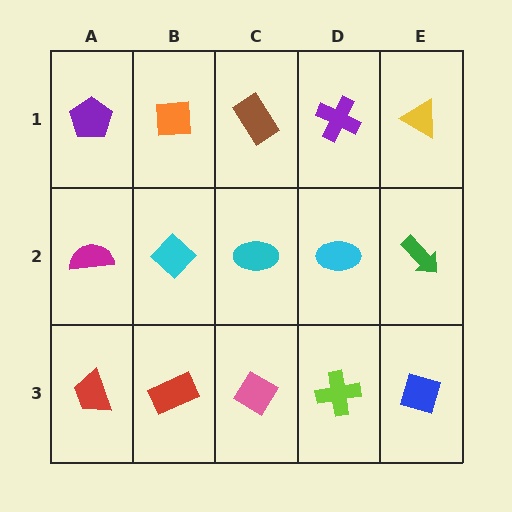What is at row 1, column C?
A brown rectangle.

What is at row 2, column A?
A magenta semicircle.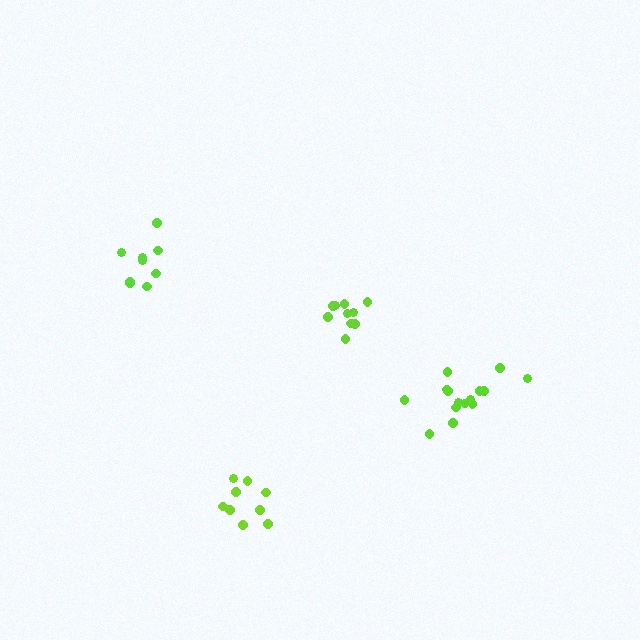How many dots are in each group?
Group 1: 15 dots, Group 2: 9 dots, Group 3: 9 dots, Group 4: 10 dots (43 total).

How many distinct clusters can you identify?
There are 4 distinct clusters.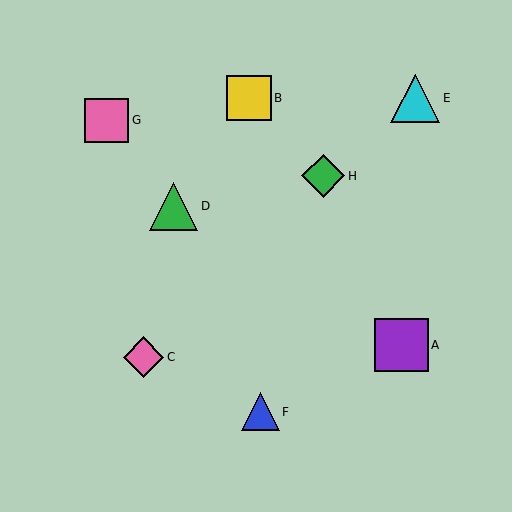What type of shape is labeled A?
Shape A is a purple square.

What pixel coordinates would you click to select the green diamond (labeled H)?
Click at (323, 176) to select the green diamond H.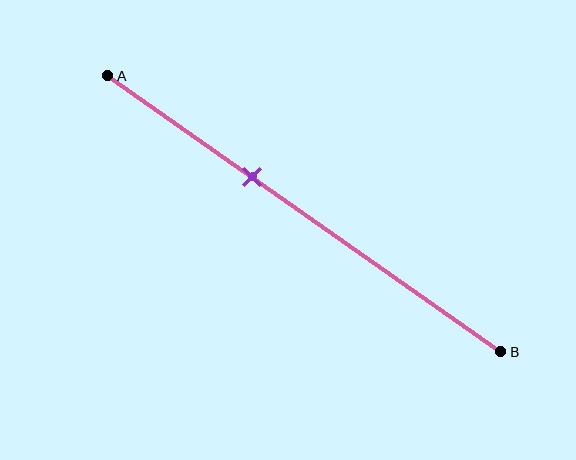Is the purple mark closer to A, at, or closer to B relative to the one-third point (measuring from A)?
The purple mark is closer to point B than the one-third point of segment AB.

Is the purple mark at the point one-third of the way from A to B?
No, the mark is at about 35% from A, not at the 33% one-third point.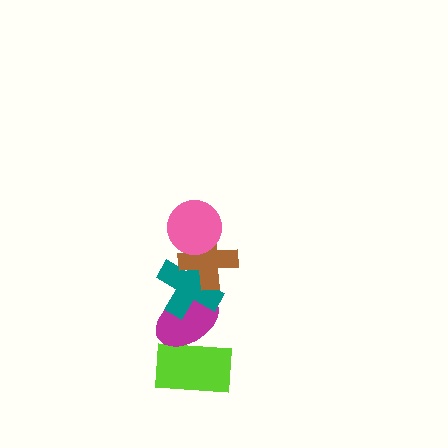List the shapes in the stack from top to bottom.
From top to bottom: the pink circle, the brown cross, the teal cross, the magenta ellipse, the lime rectangle.